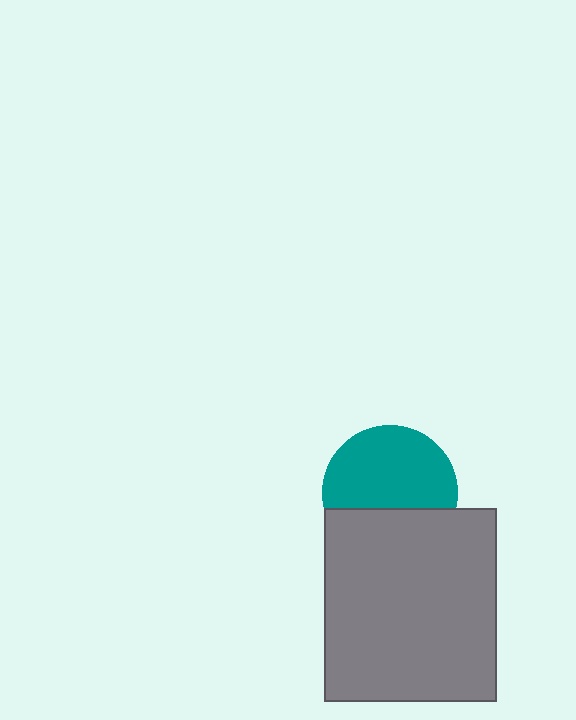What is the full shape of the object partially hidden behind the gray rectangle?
The partially hidden object is a teal circle.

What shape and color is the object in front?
The object in front is a gray rectangle.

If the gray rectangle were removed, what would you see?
You would see the complete teal circle.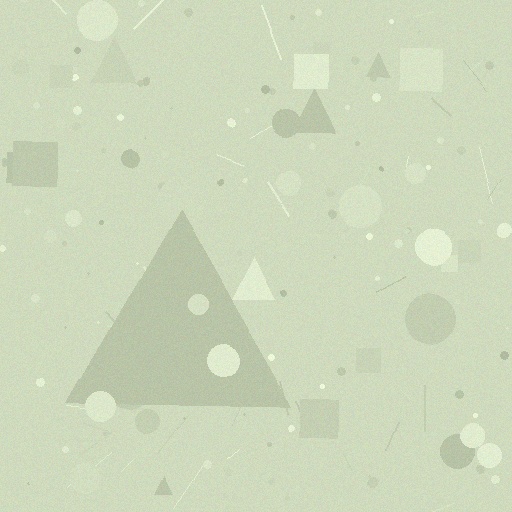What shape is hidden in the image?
A triangle is hidden in the image.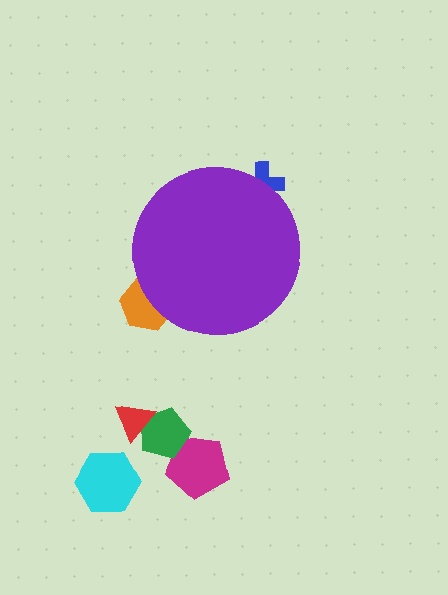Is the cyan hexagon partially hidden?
No, the cyan hexagon is fully visible.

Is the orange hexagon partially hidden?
Yes, the orange hexagon is partially hidden behind the purple circle.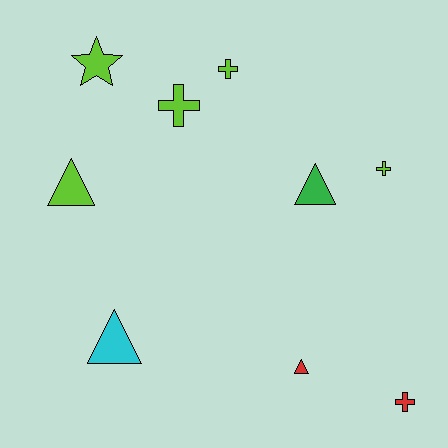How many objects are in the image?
There are 9 objects.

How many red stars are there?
There are no red stars.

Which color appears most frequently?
Lime, with 5 objects.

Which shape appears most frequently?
Cross, with 4 objects.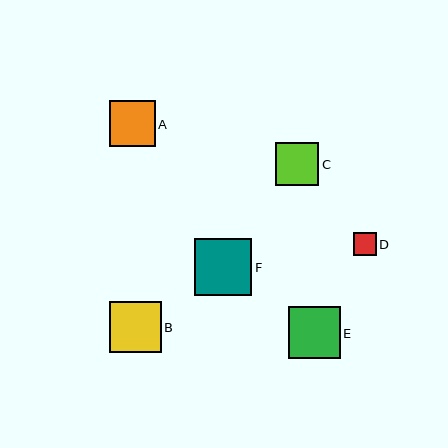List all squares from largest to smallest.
From largest to smallest: F, E, B, A, C, D.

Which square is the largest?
Square F is the largest with a size of approximately 57 pixels.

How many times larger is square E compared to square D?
Square E is approximately 2.3 times the size of square D.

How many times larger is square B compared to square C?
Square B is approximately 1.2 times the size of square C.